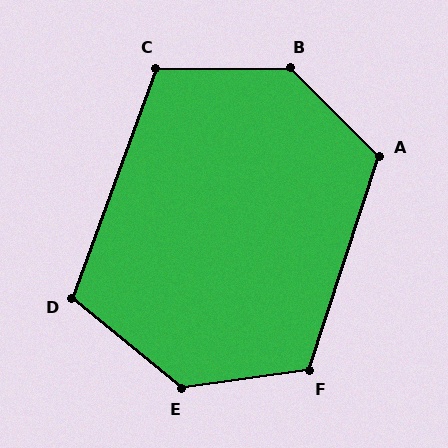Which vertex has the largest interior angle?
B, at approximately 135 degrees.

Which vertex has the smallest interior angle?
D, at approximately 109 degrees.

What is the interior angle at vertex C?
Approximately 110 degrees (obtuse).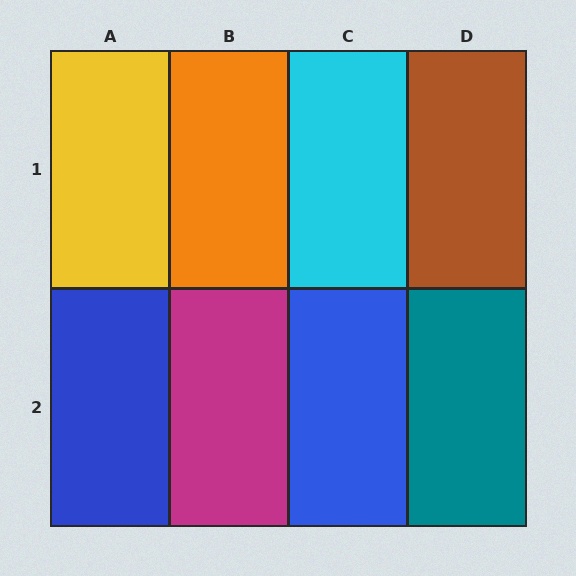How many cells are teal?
1 cell is teal.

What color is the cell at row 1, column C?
Cyan.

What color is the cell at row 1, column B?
Orange.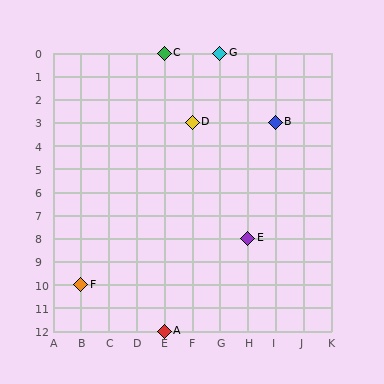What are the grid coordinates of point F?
Point F is at grid coordinates (B, 10).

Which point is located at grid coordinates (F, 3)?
Point D is at (F, 3).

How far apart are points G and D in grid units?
Points G and D are 1 column and 3 rows apart (about 3.2 grid units diagonally).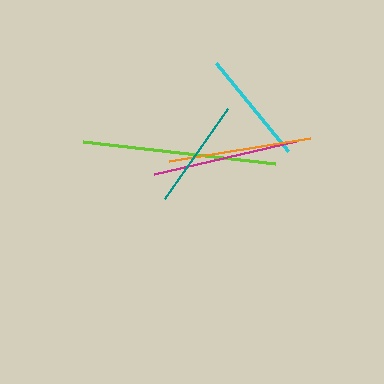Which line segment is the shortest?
The teal line is the shortest at approximately 110 pixels.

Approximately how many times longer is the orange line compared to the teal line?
The orange line is approximately 1.3 times the length of the teal line.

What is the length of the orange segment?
The orange segment is approximately 142 pixels long.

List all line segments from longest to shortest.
From longest to shortest: lime, magenta, orange, cyan, teal.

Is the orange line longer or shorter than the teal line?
The orange line is longer than the teal line.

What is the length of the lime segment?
The lime segment is approximately 194 pixels long.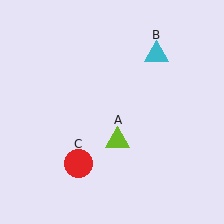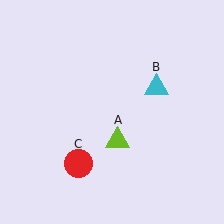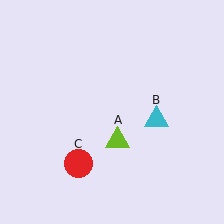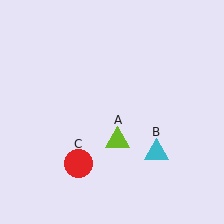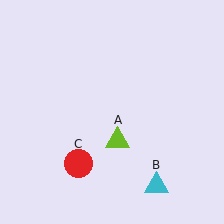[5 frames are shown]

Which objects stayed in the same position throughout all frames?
Lime triangle (object A) and red circle (object C) remained stationary.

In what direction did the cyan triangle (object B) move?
The cyan triangle (object B) moved down.